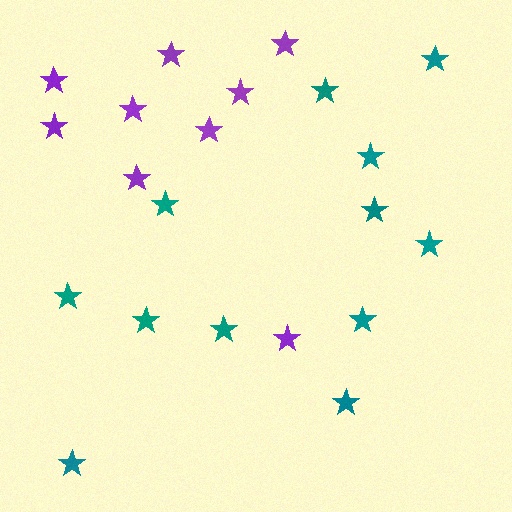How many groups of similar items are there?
There are 2 groups: one group of teal stars (12) and one group of purple stars (9).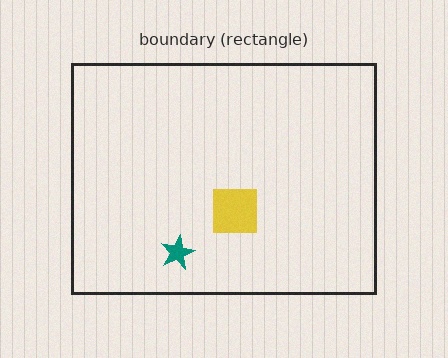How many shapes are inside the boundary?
2 inside, 0 outside.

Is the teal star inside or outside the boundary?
Inside.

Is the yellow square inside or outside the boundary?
Inside.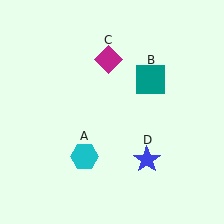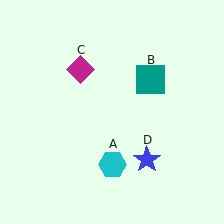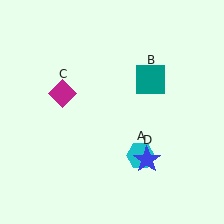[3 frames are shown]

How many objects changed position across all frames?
2 objects changed position: cyan hexagon (object A), magenta diamond (object C).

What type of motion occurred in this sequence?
The cyan hexagon (object A), magenta diamond (object C) rotated counterclockwise around the center of the scene.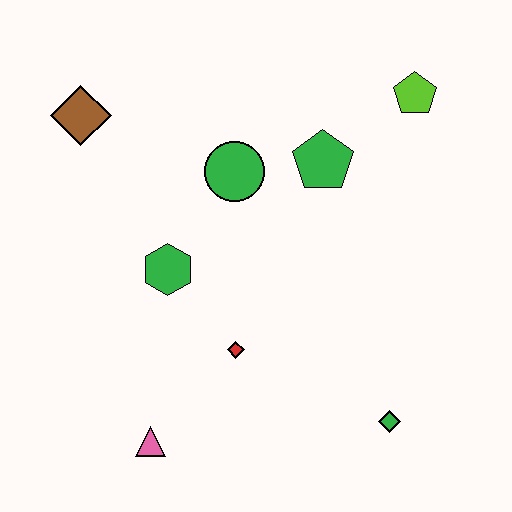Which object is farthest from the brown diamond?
The green diamond is farthest from the brown diamond.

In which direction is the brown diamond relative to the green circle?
The brown diamond is to the left of the green circle.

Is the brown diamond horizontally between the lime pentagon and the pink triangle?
No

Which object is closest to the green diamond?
The red diamond is closest to the green diamond.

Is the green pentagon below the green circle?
No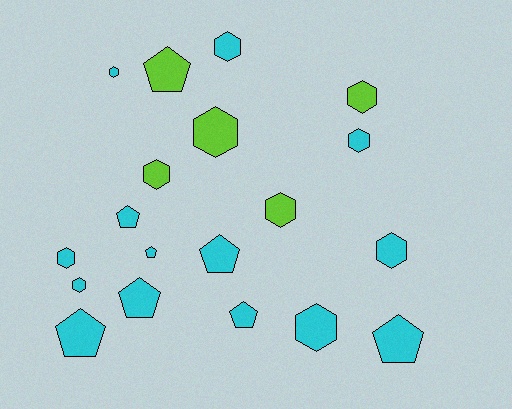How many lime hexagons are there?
There are 4 lime hexagons.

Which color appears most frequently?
Cyan, with 14 objects.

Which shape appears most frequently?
Hexagon, with 11 objects.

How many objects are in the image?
There are 19 objects.